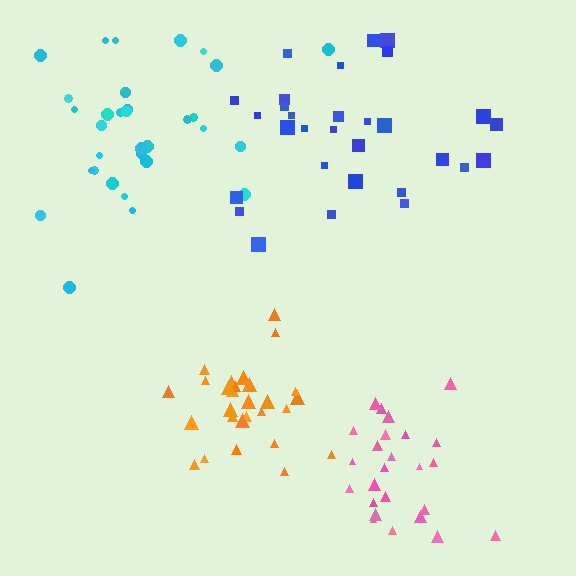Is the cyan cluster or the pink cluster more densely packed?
Pink.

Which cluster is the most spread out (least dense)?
Blue.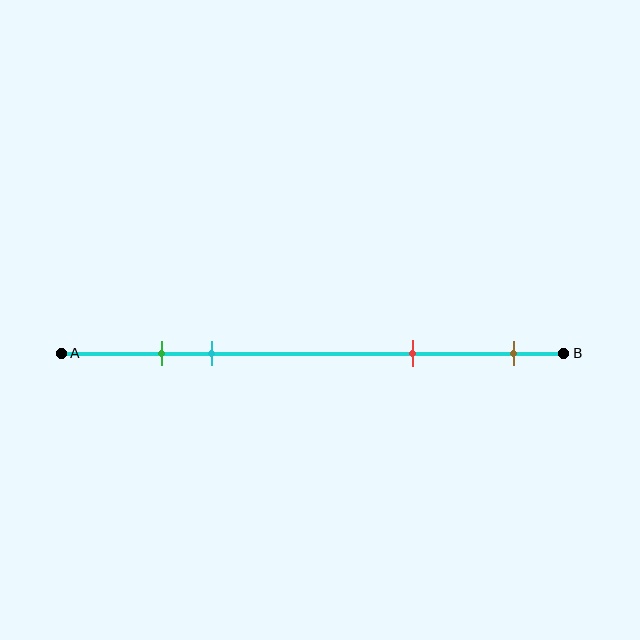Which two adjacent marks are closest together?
The green and cyan marks are the closest adjacent pair.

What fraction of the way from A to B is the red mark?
The red mark is approximately 70% (0.7) of the way from A to B.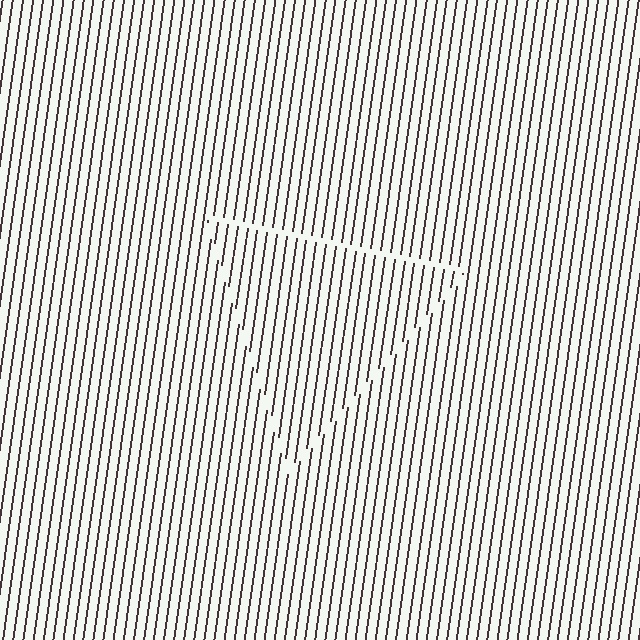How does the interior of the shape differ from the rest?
The interior of the shape contains the same grating, shifted by half a period — the contour is defined by the phase discontinuity where line-ends from the inner and outer gratings abut.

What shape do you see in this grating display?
An illusory triangle. The interior of the shape contains the same grating, shifted by half a period — the contour is defined by the phase discontinuity where line-ends from the inner and outer gratings abut.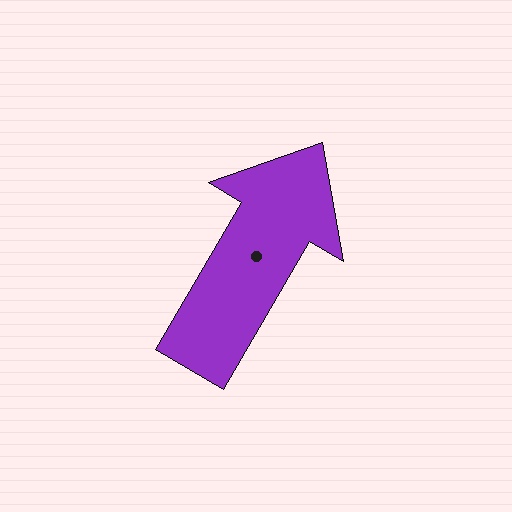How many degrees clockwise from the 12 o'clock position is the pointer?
Approximately 30 degrees.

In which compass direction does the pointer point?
Northeast.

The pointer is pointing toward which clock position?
Roughly 1 o'clock.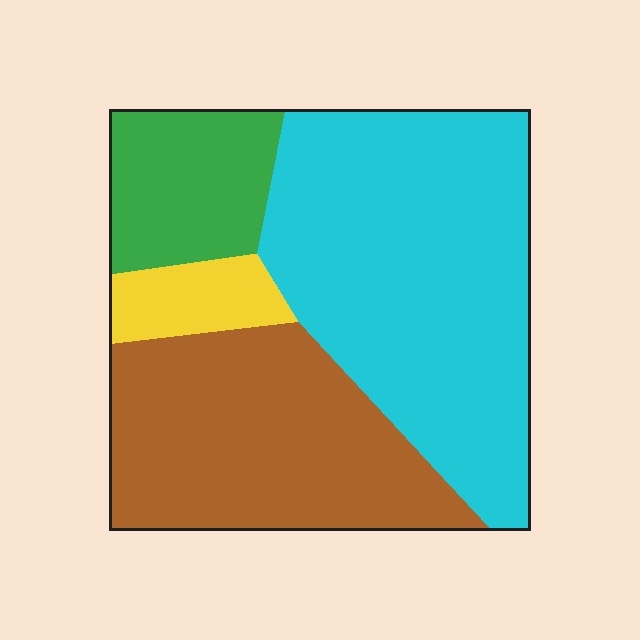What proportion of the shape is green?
Green covers 14% of the shape.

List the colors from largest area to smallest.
From largest to smallest: cyan, brown, green, yellow.